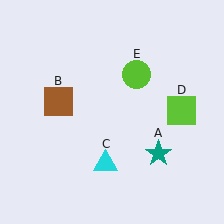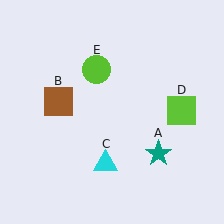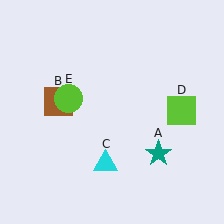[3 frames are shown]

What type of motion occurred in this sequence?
The lime circle (object E) rotated counterclockwise around the center of the scene.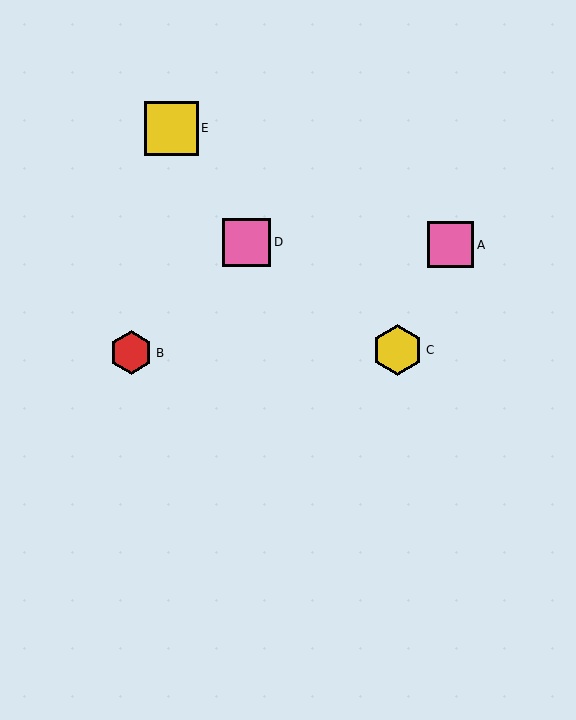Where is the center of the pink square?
The center of the pink square is at (451, 245).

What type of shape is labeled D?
Shape D is a pink square.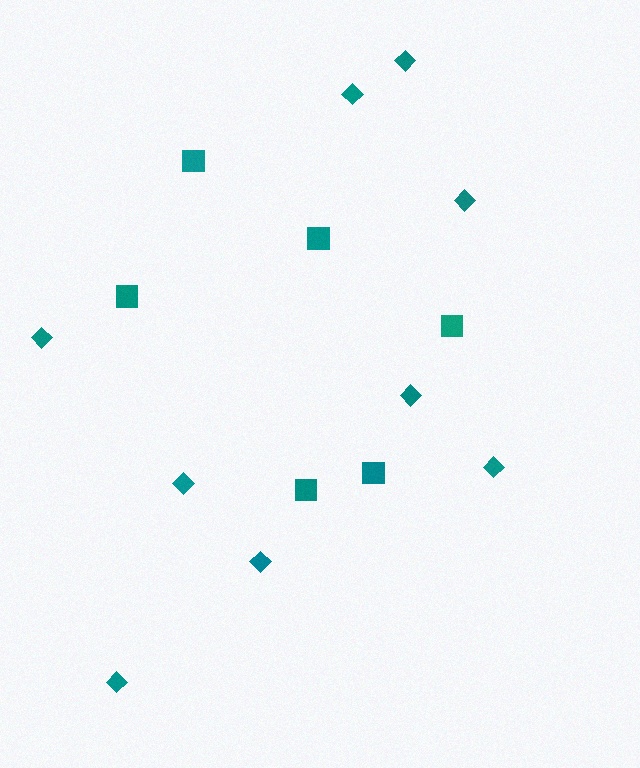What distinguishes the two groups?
There are 2 groups: one group of diamonds (9) and one group of squares (6).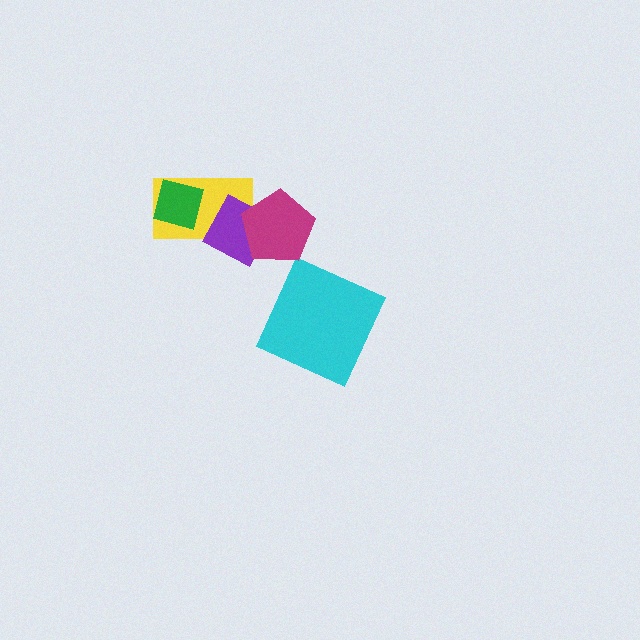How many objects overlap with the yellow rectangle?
3 objects overlap with the yellow rectangle.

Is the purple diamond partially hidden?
Yes, it is partially covered by another shape.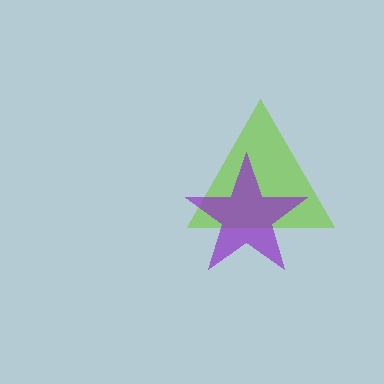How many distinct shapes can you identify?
There are 2 distinct shapes: a lime triangle, a purple star.